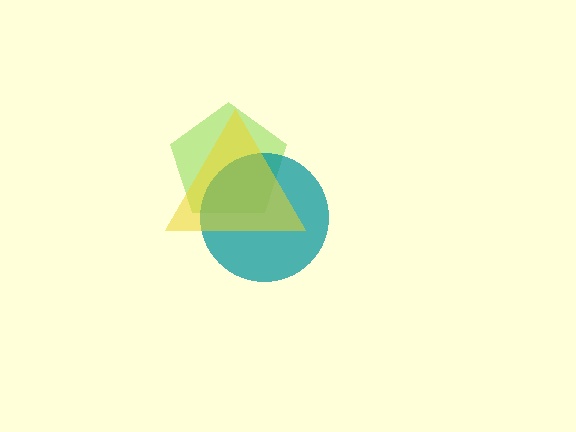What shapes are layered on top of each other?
The layered shapes are: a lime pentagon, a teal circle, a yellow triangle.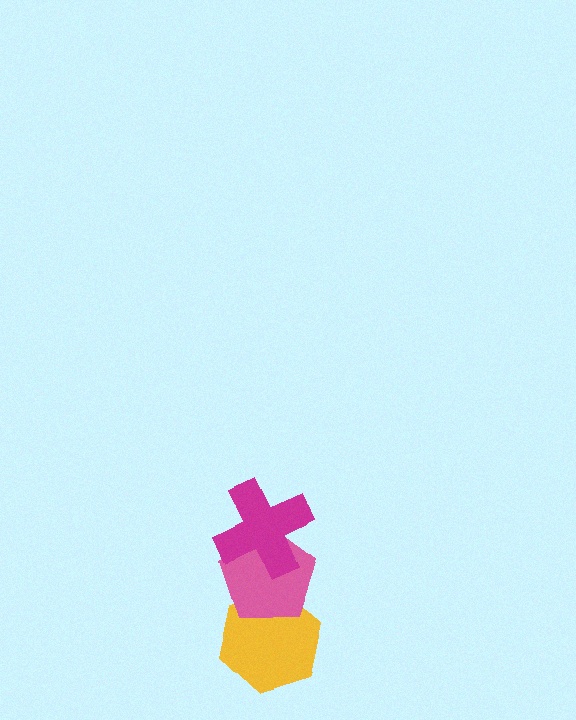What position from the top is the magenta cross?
The magenta cross is 1st from the top.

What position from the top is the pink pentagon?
The pink pentagon is 2nd from the top.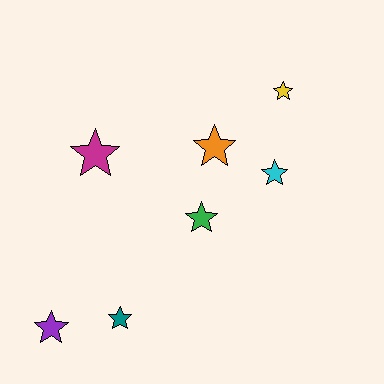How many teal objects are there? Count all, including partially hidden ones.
There is 1 teal object.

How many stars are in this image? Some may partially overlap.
There are 7 stars.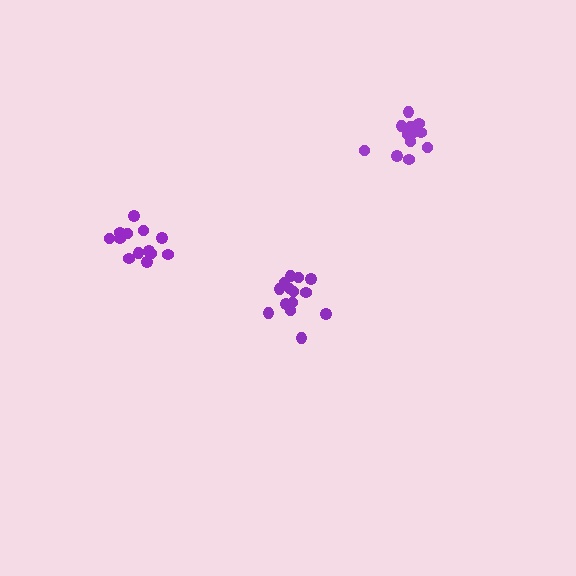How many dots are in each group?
Group 1: 13 dots, Group 2: 14 dots, Group 3: 13 dots (40 total).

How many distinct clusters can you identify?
There are 3 distinct clusters.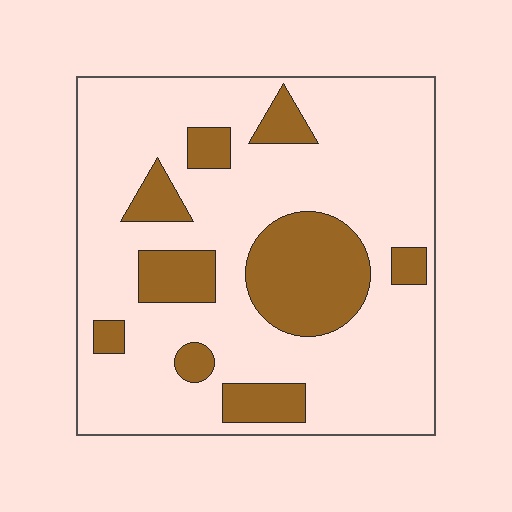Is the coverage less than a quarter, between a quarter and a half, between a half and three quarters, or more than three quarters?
Less than a quarter.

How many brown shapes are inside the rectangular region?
9.